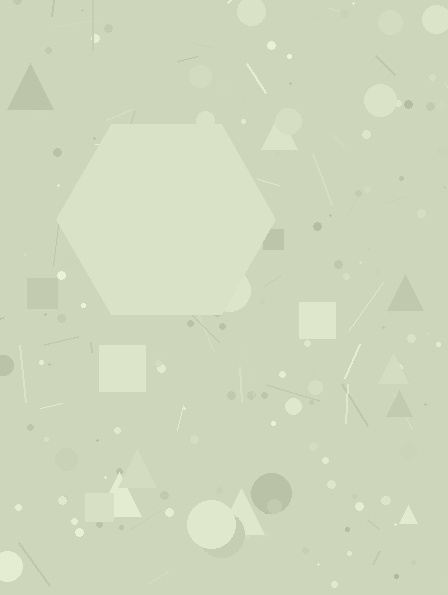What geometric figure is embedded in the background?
A hexagon is embedded in the background.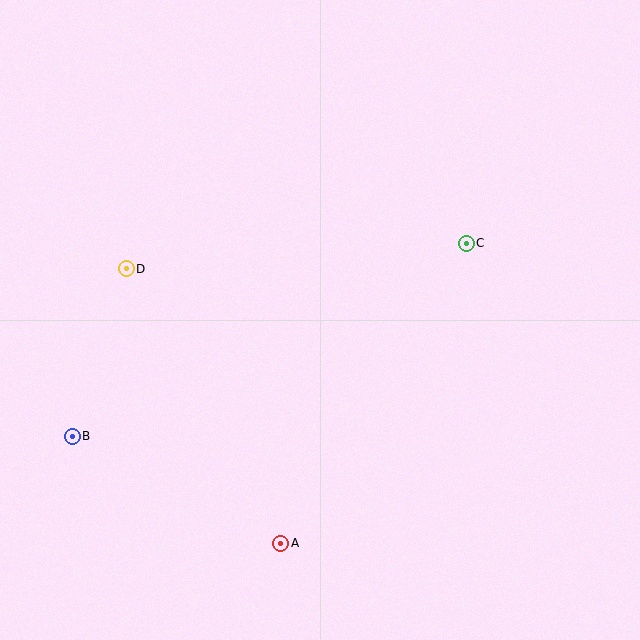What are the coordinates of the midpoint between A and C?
The midpoint between A and C is at (374, 393).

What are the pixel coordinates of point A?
Point A is at (281, 543).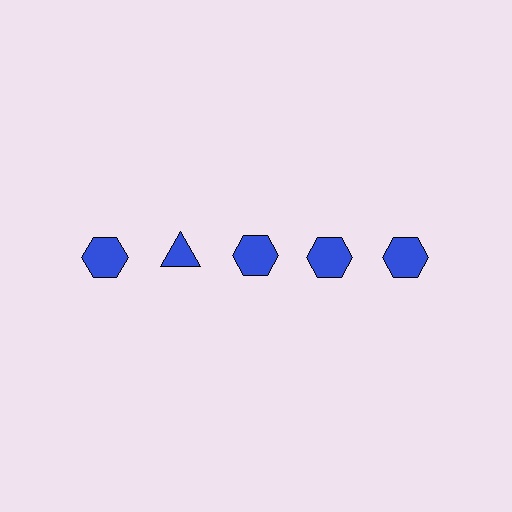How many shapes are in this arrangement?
There are 5 shapes arranged in a grid pattern.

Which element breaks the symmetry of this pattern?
The blue triangle in the top row, second from left column breaks the symmetry. All other shapes are blue hexagons.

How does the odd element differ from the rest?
It has a different shape: triangle instead of hexagon.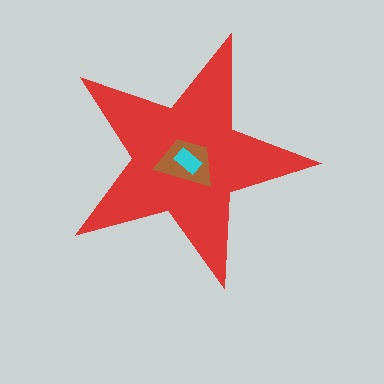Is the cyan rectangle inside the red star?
Yes.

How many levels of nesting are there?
3.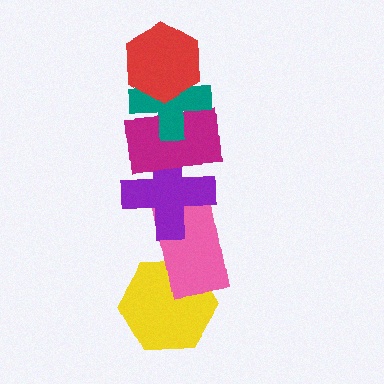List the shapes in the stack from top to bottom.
From top to bottom: the red hexagon, the teal cross, the magenta rectangle, the purple cross, the pink rectangle, the yellow hexagon.